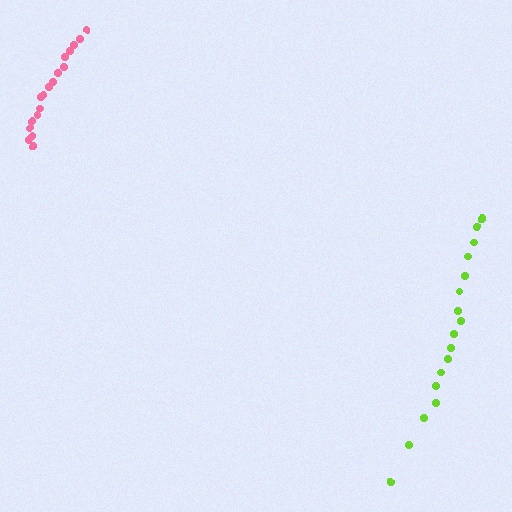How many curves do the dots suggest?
There are 2 distinct paths.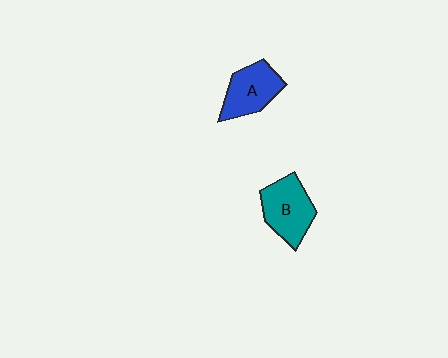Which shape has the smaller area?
Shape A (blue).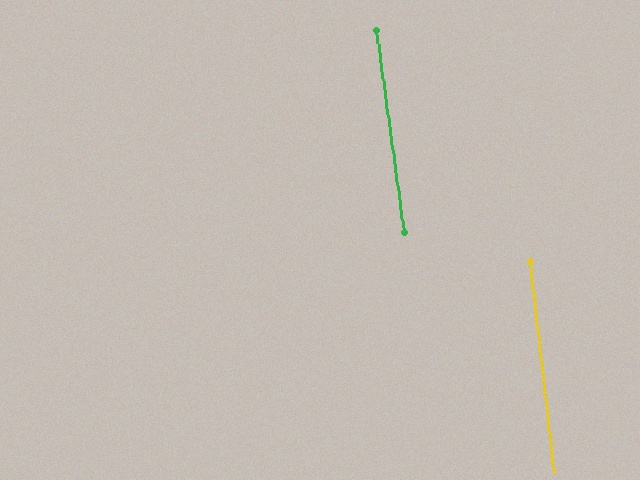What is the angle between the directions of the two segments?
Approximately 1 degree.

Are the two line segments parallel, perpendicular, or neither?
Parallel — their directions differ by only 1.1°.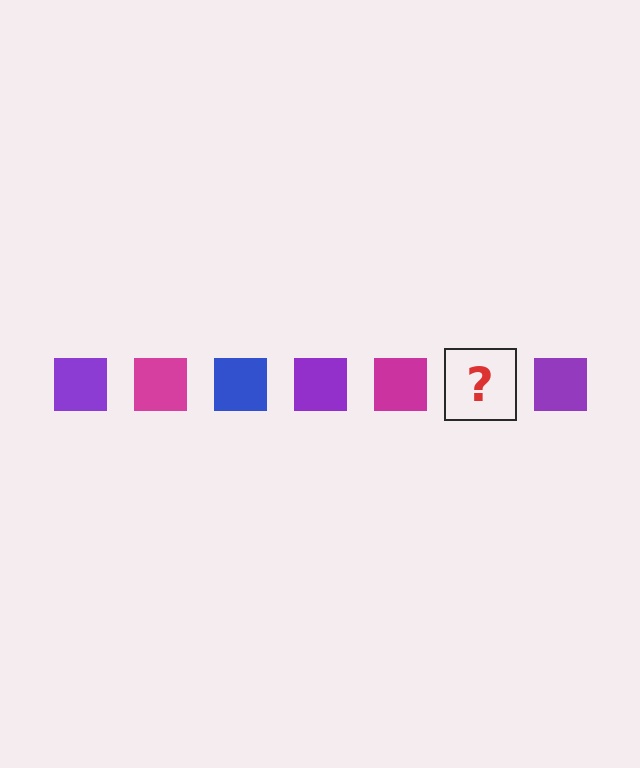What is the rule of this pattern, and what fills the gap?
The rule is that the pattern cycles through purple, magenta, blue squares. The gap should be filled with a blue square.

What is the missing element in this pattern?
The missing element is a blue square.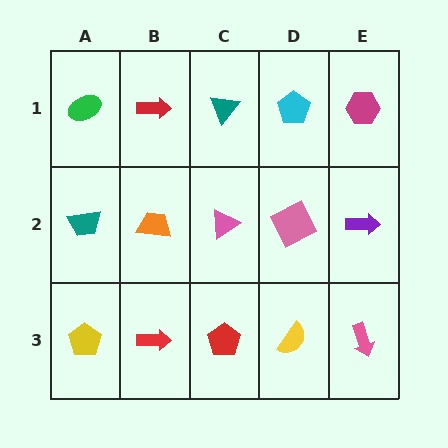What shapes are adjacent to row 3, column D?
A pink square (row 2, column D), a red pentagon (row 3, column C), a pink arrow (row 3, column E).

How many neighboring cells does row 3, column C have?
3.